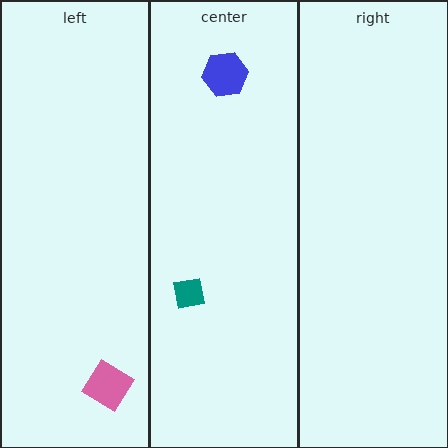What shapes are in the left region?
The pink diamond.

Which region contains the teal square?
The center region.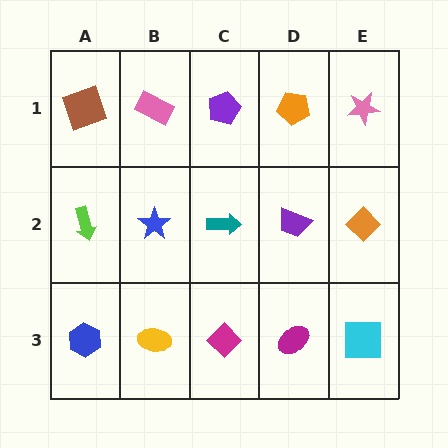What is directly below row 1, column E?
An orange diamond.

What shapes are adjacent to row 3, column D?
A purple trapezoid (row 2, column D), a magenta diamond (row 3, column C), a cyan square (row 3, column E).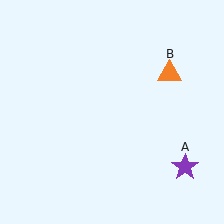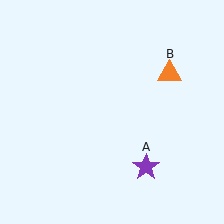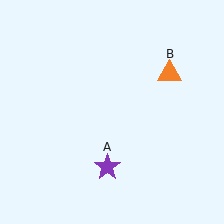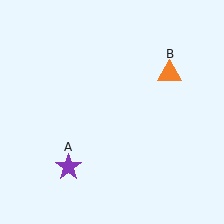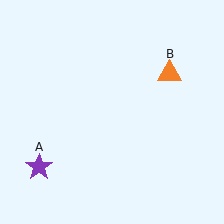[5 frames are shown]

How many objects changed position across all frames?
1 object changed position: purple star (object A).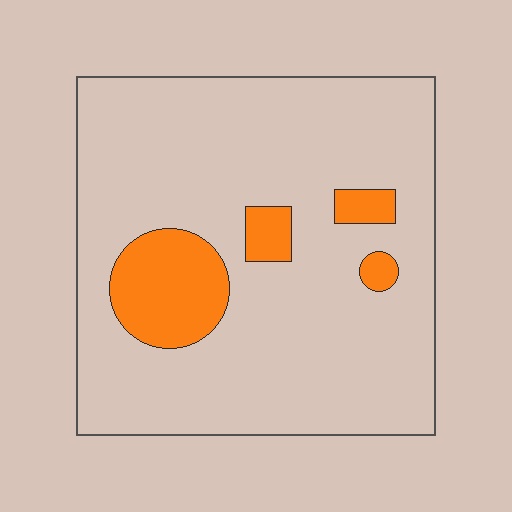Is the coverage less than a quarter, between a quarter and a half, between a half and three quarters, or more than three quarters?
Less than a quarter.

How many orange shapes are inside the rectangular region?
4.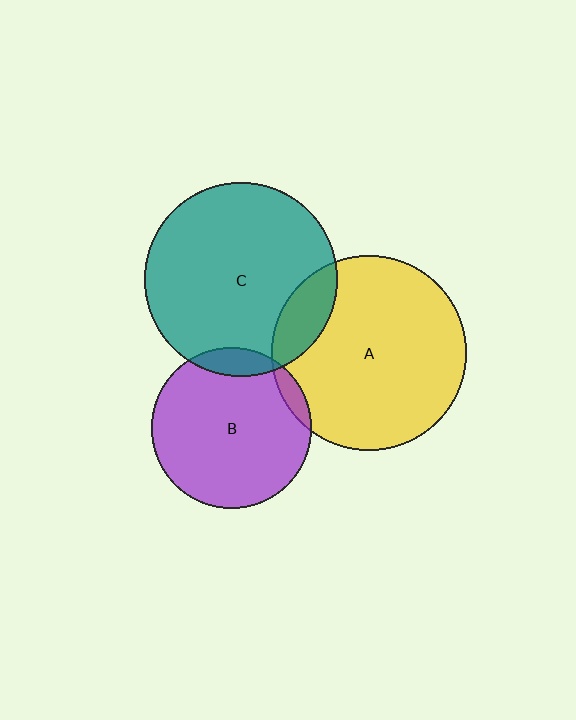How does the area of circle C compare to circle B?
Approximately 1.5 times.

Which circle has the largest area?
Circle A (yellow).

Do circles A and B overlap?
Yes.